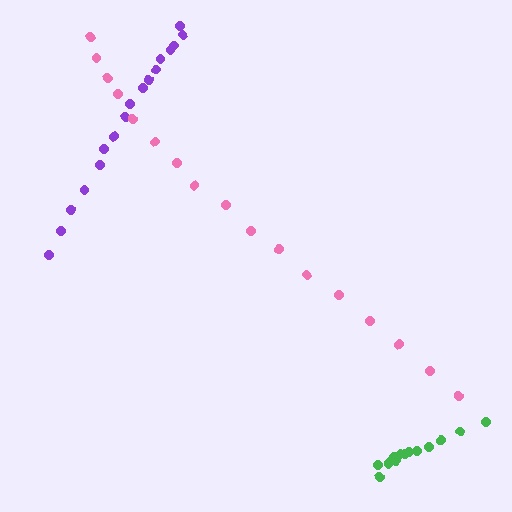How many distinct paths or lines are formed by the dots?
There are 3 distinct paths.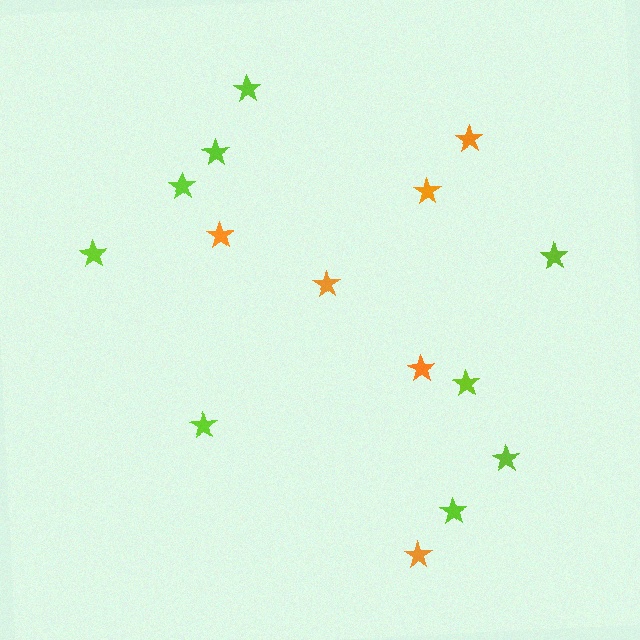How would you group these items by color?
There are 2 groups: one group of lime stars (9) and one group of orange stars (6).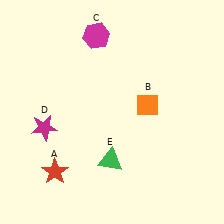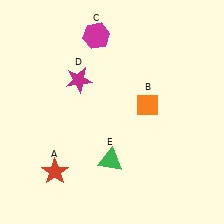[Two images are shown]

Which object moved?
The magenta star (D) moved up.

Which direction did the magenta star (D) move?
The magenta star (D) moved up.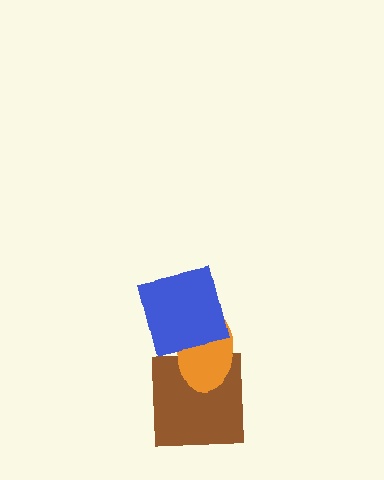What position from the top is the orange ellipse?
The orange ellipse is 2nd from the top.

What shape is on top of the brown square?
The orange ellipse is on top of the brown square.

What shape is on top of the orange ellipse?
The blue square is on top of the orange ellipse.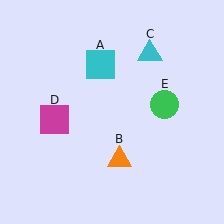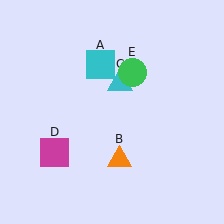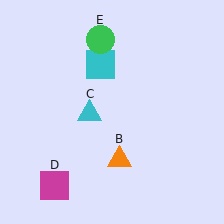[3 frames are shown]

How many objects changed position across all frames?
3 objects changed position: cyan triangle (object C), magenta square (object D), green circle (object E).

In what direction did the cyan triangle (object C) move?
The cyan triangle (object C) moved down and to the left.